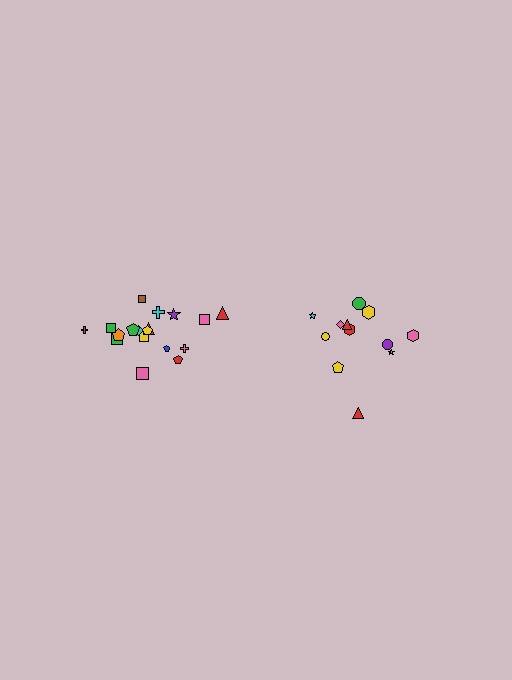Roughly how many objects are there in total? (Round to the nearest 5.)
Roughly 30 objects in total.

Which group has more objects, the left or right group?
The left group.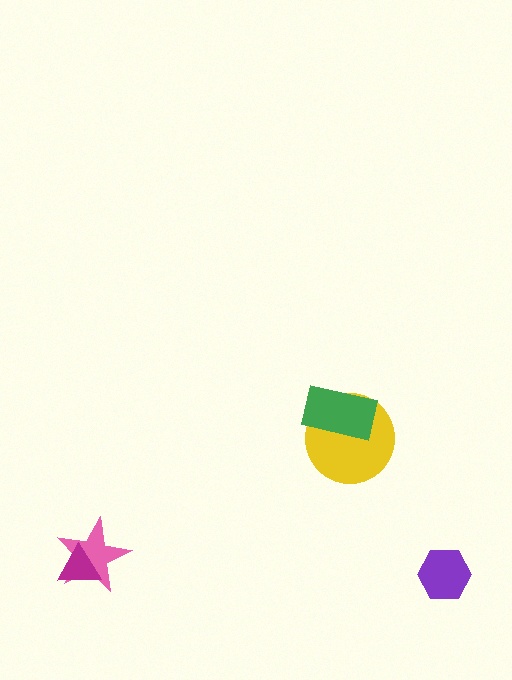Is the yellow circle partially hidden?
Yes, it is partially covered by another shape.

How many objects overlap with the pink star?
1 object overlaps with the pink star.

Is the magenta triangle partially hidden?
No, no other shape covers it.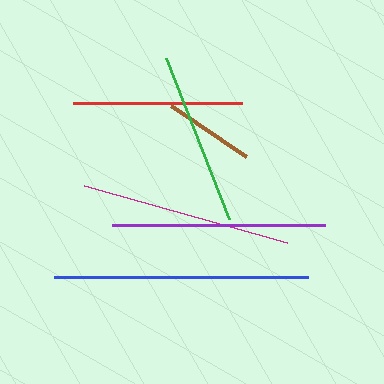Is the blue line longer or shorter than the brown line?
The blue line is longer than the brown line.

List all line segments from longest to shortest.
From longest to shortest: blue, purple, magenta, green, red, brown.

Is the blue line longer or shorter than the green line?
The blue line is longer than the green line.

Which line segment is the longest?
The blue line is the longest at approximately 254 pixels.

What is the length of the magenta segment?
The magenta segment is approximately 211 pixels long.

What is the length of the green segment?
The green segment is approximately 174 pixels long.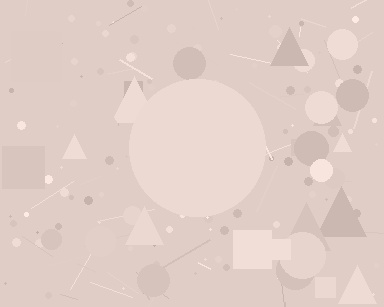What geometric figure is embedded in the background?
A circle is embedded in the background.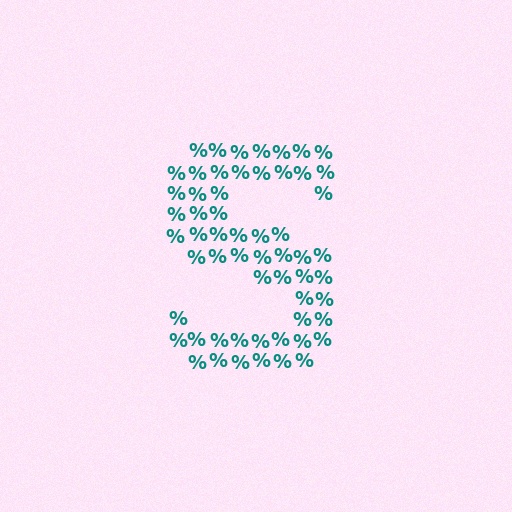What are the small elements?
The small elements are percent signs.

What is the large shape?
The large shape is the letter S.